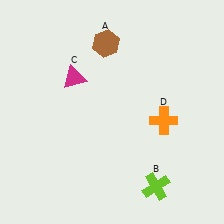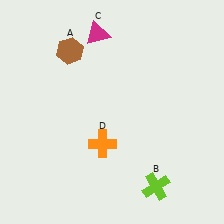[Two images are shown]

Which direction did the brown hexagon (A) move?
The brown hexagon (A) moved left.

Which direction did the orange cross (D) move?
The orange cross (D) moved left.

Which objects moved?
The objects that moved are: the brown hexagon (A), the magenta triangle (C), the orange cross (D).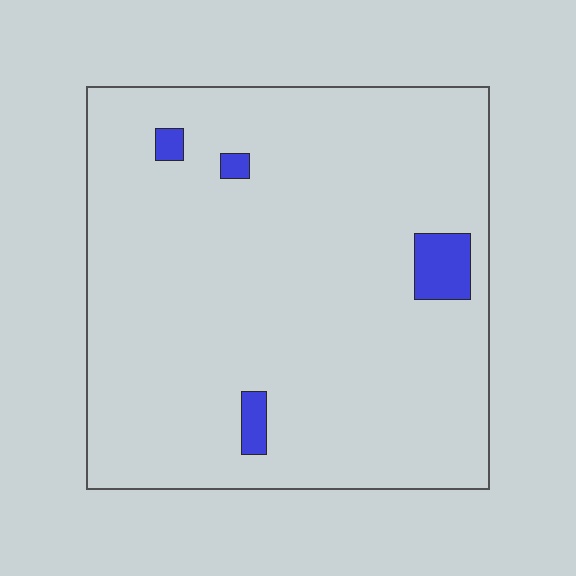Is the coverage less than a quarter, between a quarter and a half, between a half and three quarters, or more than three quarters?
Less than a quarter.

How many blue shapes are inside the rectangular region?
4.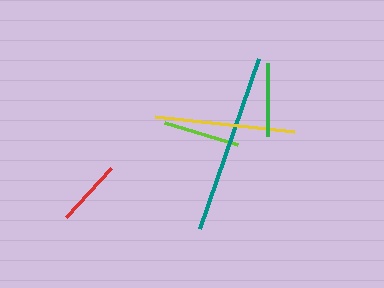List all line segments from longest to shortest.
From longest to shortest: teal, yellow, lime, green, red.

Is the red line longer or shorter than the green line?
The green line is longer than the red line.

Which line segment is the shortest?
The red line is the shortest at approximately 67 pixels.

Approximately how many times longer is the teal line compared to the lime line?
The teal line is approximately 2.4 times the length of the lime line.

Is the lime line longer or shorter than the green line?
The lime line is longer than the green line.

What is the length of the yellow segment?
The yellow segment is approximately 140 pixels long.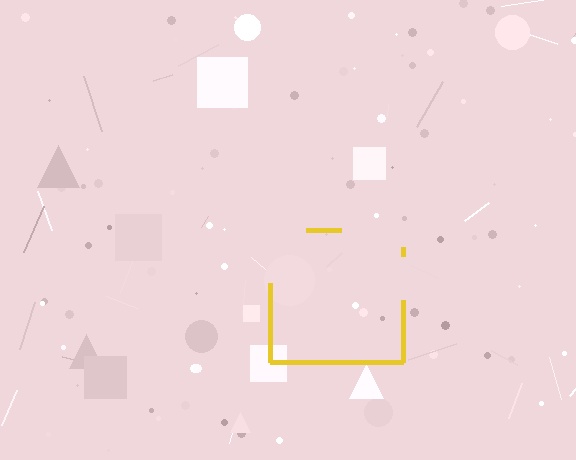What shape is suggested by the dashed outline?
The dashed outline suggests a square.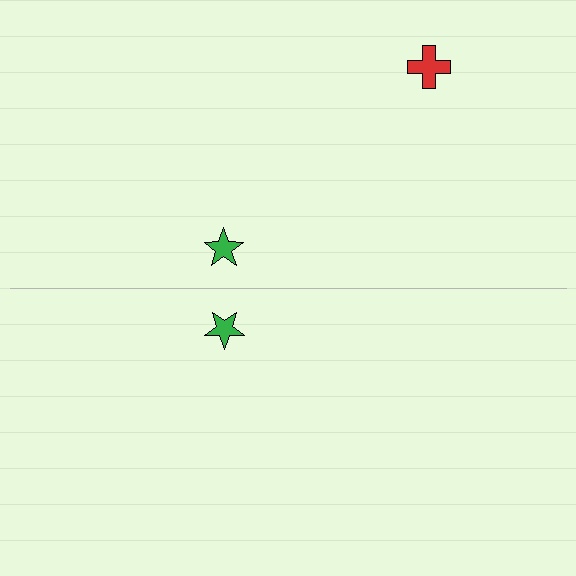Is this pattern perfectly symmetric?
No, the pattern is not perfectly symmetric. A red cross is missing from the bottom side.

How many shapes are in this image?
There are 3 shapes in this image.